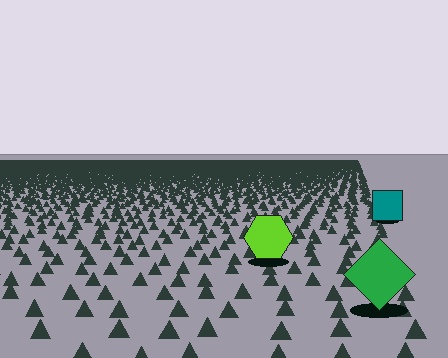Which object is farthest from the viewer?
The teal square is farthest from the viewer. It appears smaller and the ground texture around it is denser.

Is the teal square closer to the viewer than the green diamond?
No. The green diamond is closer — you can tell from the texture gradient: the ground texture is coarser near it.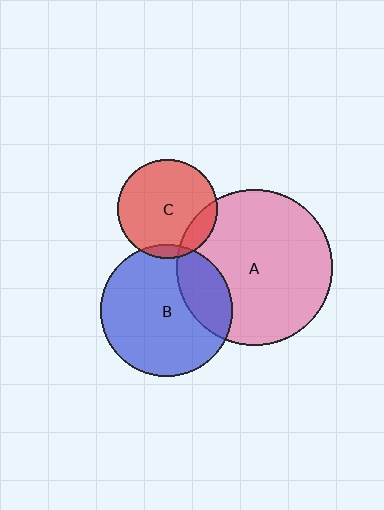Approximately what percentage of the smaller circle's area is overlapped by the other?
Approximately 15%.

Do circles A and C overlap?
Yes.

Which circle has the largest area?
Circle A (pink).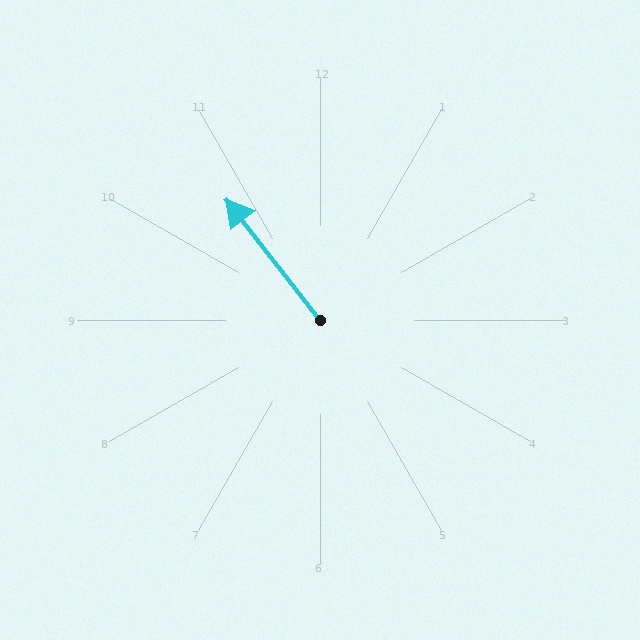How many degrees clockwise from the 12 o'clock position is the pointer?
Approximately 322 degrees.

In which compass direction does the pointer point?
Northwest.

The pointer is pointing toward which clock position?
Roughly 11 o'clock.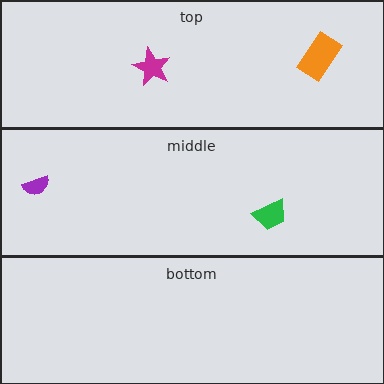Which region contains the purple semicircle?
The middle region.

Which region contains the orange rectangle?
The top region.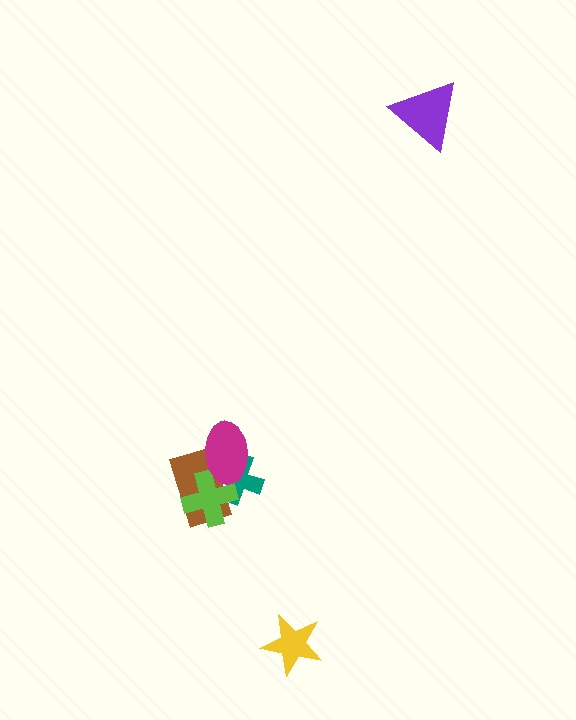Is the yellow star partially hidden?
No, no other shape covers it.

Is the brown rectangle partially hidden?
Yes, it is partially covered by another shape.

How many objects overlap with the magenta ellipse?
3 objects overlap with the magenta ellipse.